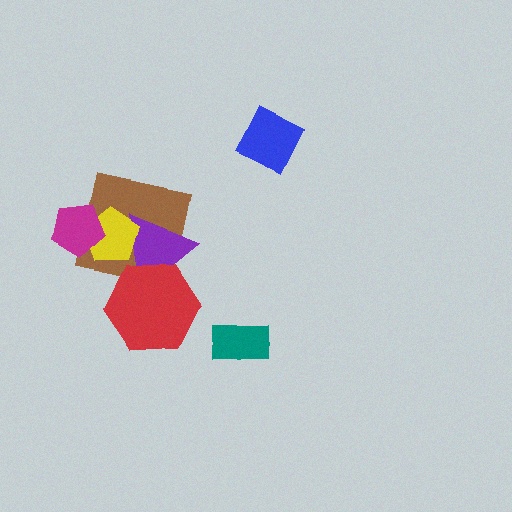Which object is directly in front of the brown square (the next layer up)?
The purple triangle is directly in front of the brown square.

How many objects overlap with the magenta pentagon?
2 objects overlap with the magenta pentagon.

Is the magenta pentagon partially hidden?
No, no other shape covers it.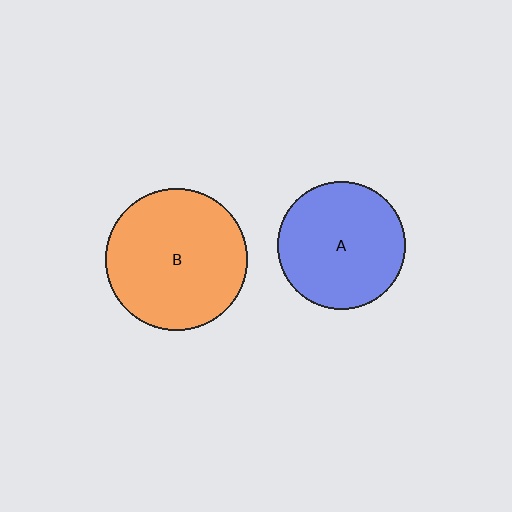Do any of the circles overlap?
No, none of the circles overlap.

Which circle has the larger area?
Circle B (orange).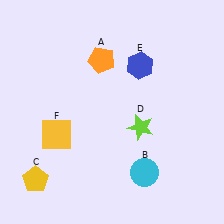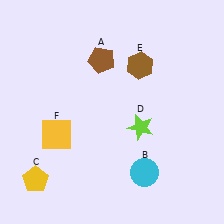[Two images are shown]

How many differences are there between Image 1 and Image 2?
There are 2 differences between the two images.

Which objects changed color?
A changed from orange to brown. E changed from blue to brown.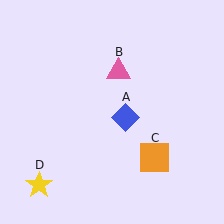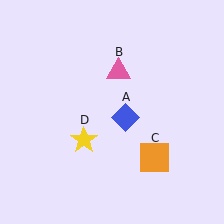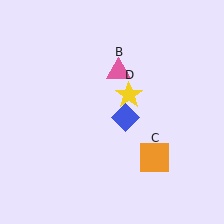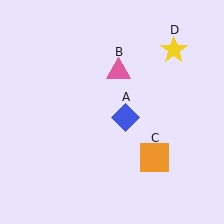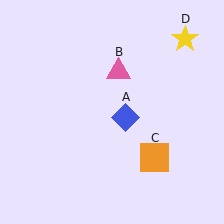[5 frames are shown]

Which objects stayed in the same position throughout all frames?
Blue diamond (object A) and pink triangle (object B) and orange square (object C) remained stationary.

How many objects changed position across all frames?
1 object changed position: yellow star (object D).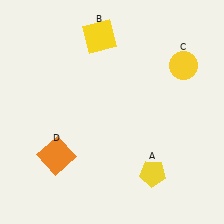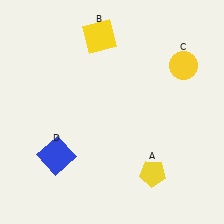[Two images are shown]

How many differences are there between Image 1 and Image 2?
There is 1 difference between the two images.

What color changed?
The square (D) changed from orange in Image 1 to blue in Image 2.